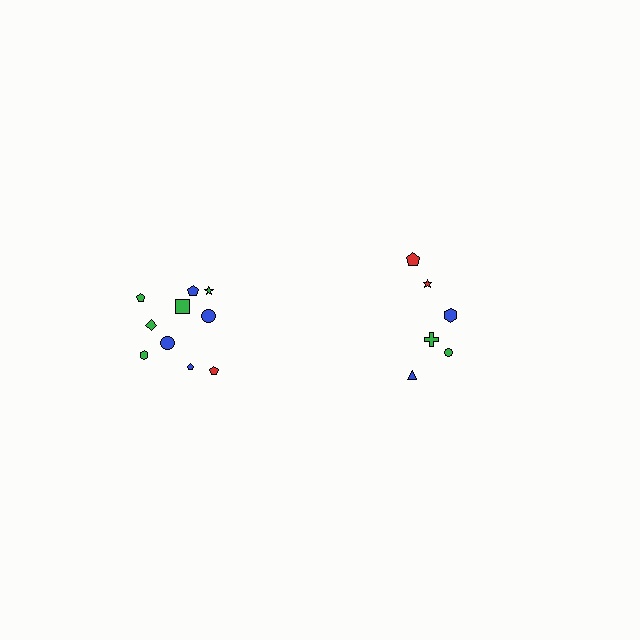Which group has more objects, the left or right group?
The left group.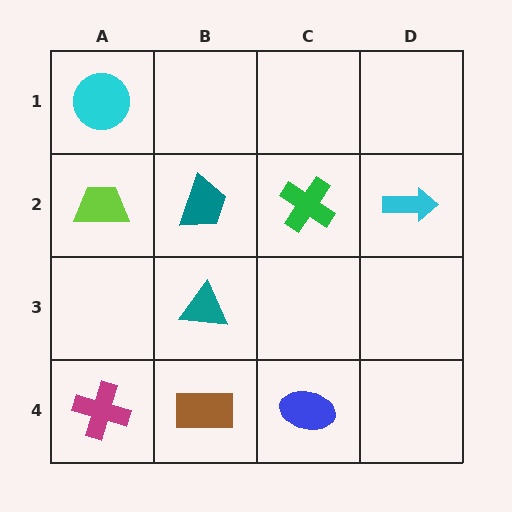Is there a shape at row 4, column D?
No, that cell is empty.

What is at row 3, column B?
A teal triangle.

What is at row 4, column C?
A blue ellipse.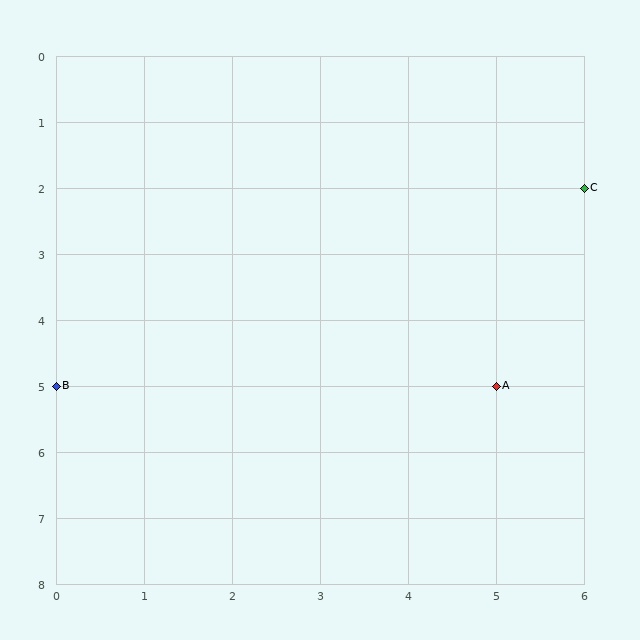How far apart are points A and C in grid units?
Points A and C are 1 column and 3 rows apart (about 3.2 grid units diagonally).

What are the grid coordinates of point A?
Point A is at grid coordinates (5, 5).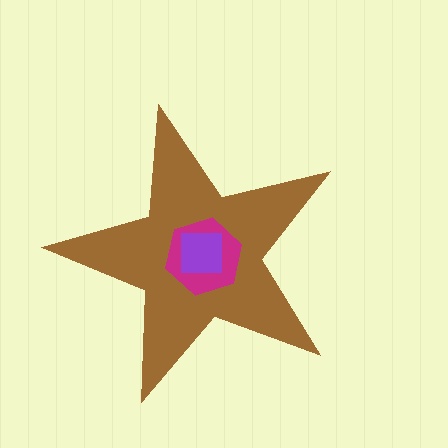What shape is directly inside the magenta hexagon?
The purple square.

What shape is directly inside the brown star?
The magenta hexagon.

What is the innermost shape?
The purple square.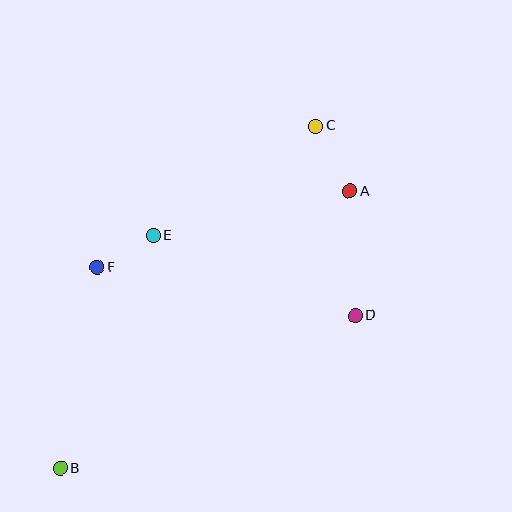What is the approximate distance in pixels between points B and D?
The distance between B and D is approximately 332 pixels.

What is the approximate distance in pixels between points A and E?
The distance between A and E is approximately 202 pixels.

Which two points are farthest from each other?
Points B and C are farthest from each other.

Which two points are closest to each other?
Points E and F are closest to each other.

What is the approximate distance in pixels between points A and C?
The distance between A and C is approximately 73 pixels.